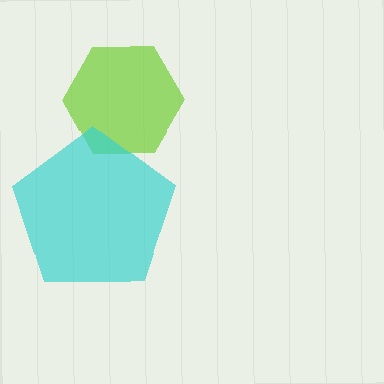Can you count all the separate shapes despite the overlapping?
Yes, there are 2 separate shapes.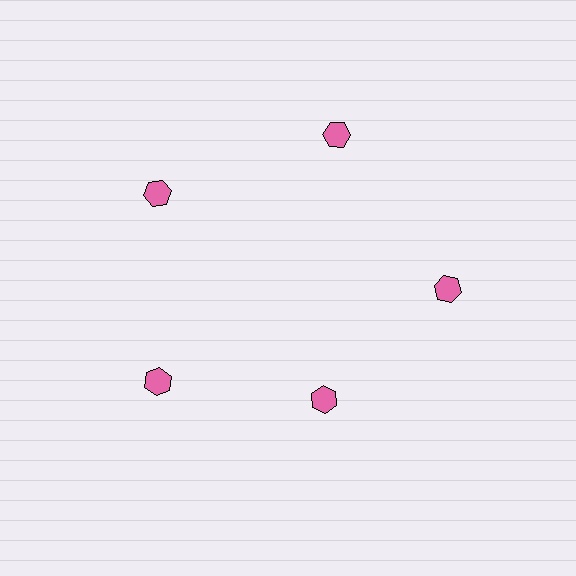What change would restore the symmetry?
The symmetry would be restored by moving it outward, back onto the ring so that all 5 hexagons sit at equal angles and equal distance from the center.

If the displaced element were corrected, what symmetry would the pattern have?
It would have 5-fold rotational symmetry — the pattern would map onto itself every 72 degrees.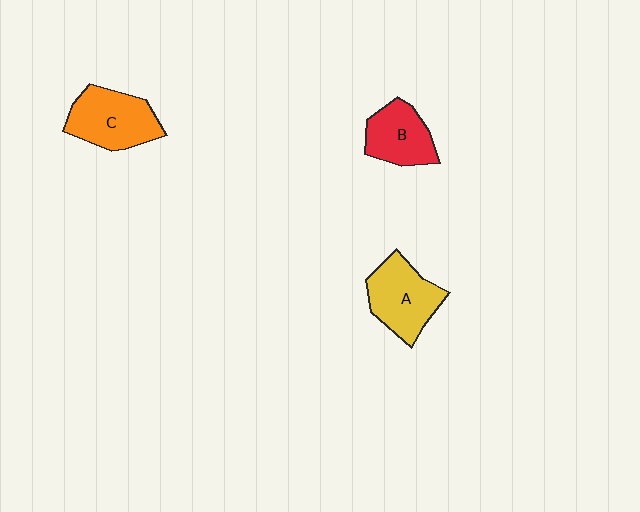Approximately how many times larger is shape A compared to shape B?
Approximately 1.2 times.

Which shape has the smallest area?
Shape B (red).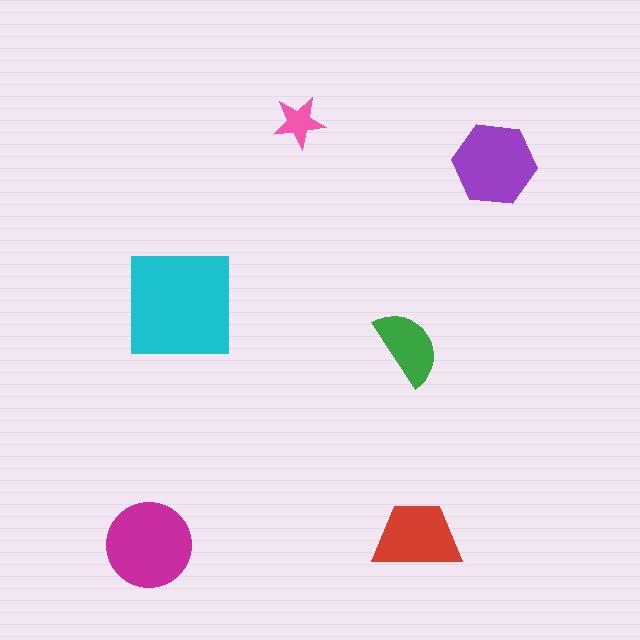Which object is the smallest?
The pink star.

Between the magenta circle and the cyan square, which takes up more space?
The cyan square.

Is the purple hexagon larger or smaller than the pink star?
Larger.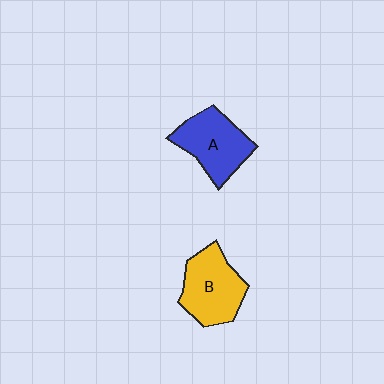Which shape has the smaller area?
Shape A (blue).